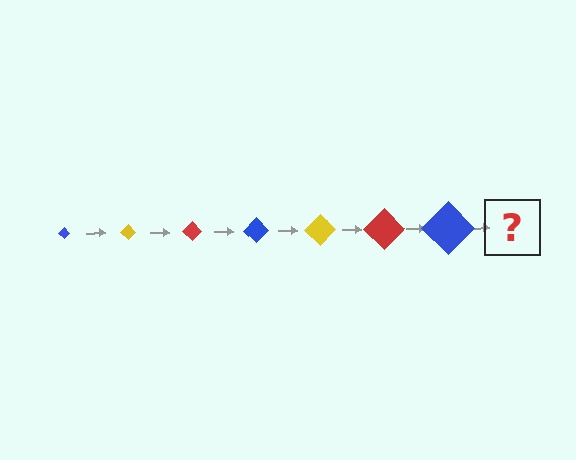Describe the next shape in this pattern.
It should be a yellow diamond, larger than the previous one.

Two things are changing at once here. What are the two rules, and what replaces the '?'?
The two rules are that the diamond grows larger each step and the color cycles through blue, yellow, and red. The '?' should be a yellow diamond, larger than the previous one.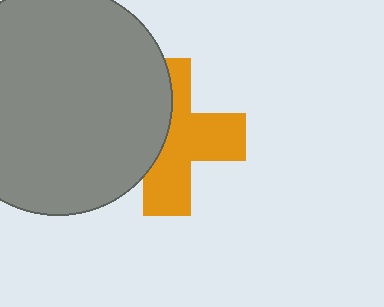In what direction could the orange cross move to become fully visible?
The orange cross could move right. That would shift it out from behind the gray circle entirely.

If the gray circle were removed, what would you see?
You would see the complete orange cross.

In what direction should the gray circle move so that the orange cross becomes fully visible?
The gray circle should move left. That is the shortest direction to clear the overlap and leave the orange cross fully visible.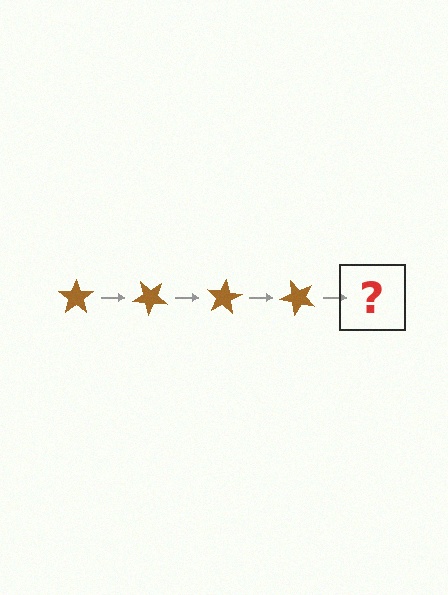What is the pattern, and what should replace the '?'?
The pattern is that the star rotates 40 degrees each step. The '?' should be a brown star rotated 160 degrees.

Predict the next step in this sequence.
The next step is a brown star rotated 160 degrees.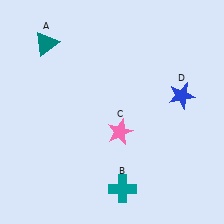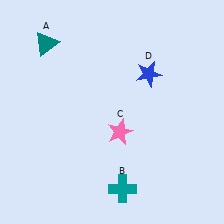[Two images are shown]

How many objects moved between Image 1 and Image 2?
1 object moved between the two images.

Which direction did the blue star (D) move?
The blue star (D) moved left.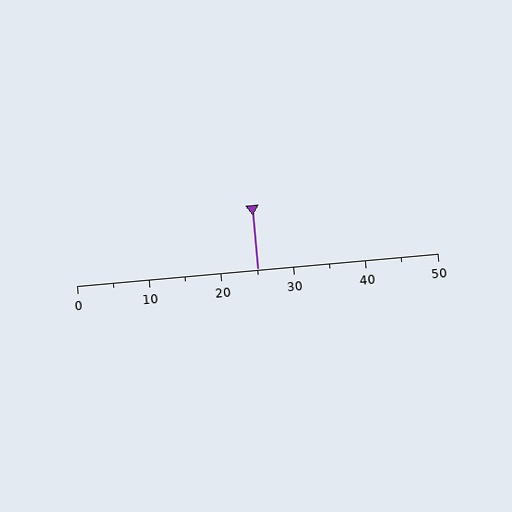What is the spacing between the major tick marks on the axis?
The major ticks are spaced 10 apart.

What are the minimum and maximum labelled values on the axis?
The axis runs from 0 to 50.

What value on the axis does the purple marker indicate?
The marker indicates approximately 25.